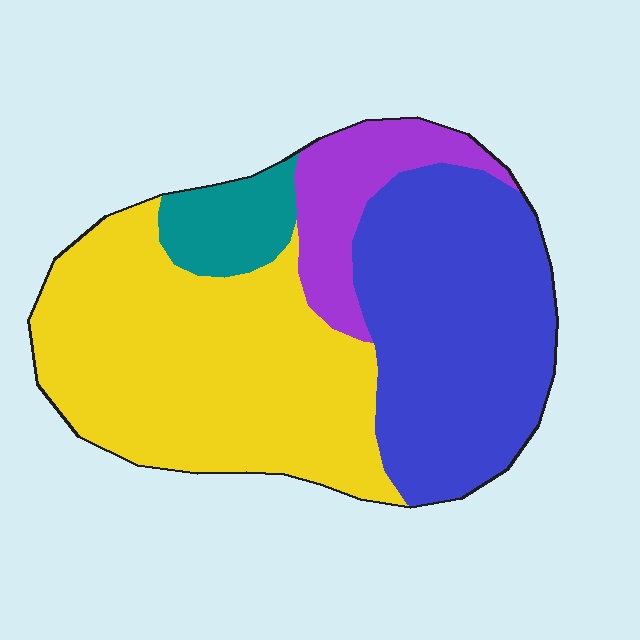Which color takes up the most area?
Yellow, at roughly 45%.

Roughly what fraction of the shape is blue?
Blue takes up about three eighths (3/8) of the shape.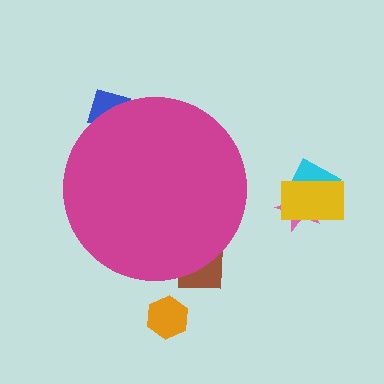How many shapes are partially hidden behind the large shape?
2 shapes are partially hidden.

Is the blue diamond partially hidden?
Yes, the blue diamond is partially hidden behind the magenta circle.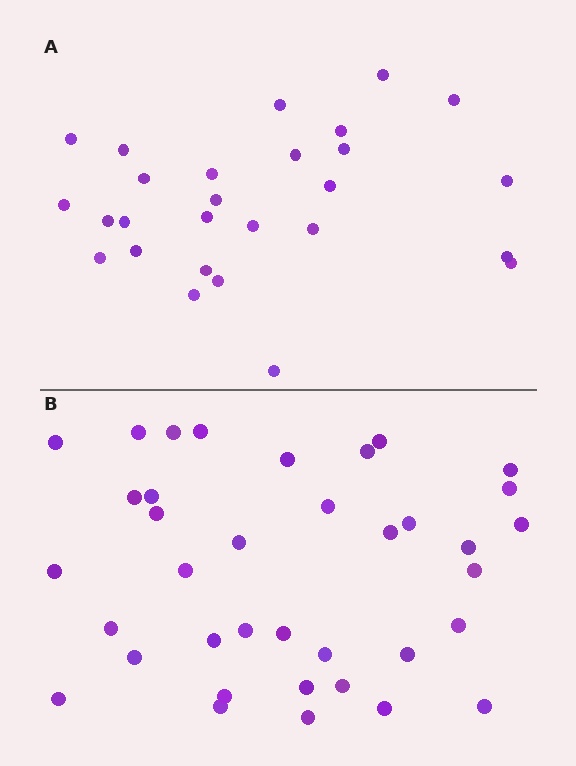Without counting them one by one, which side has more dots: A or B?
Region B (the bottom region) has more dots.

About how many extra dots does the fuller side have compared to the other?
Region B has roughly 10 or so more dots than region A.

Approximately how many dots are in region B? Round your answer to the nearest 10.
About 40 dots. (The exact count is 37, which rounds to 40.)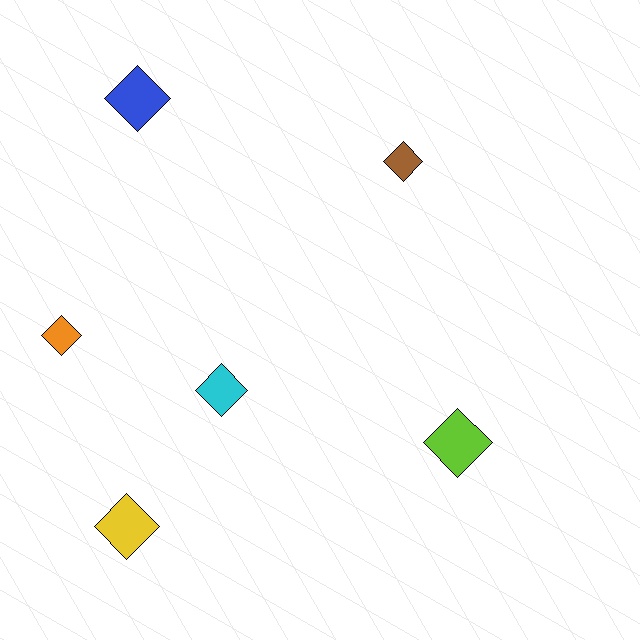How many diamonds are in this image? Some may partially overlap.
There are 6 diamonds.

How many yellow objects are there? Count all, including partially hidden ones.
There is 1 yellow object.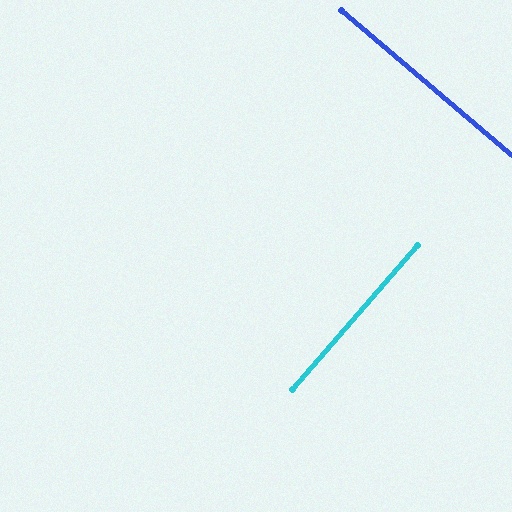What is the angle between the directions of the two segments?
Approximately 90 degrees.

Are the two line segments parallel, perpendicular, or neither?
Perpendicular — they meet at approximately 90°.